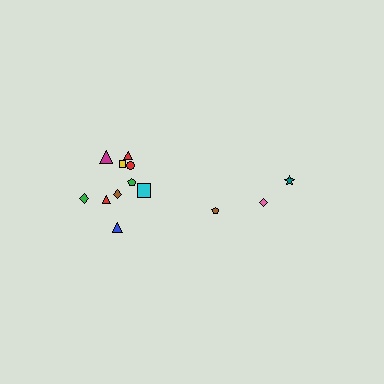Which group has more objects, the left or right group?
The left group.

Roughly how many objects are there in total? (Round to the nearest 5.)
Roughly 15 objects in total.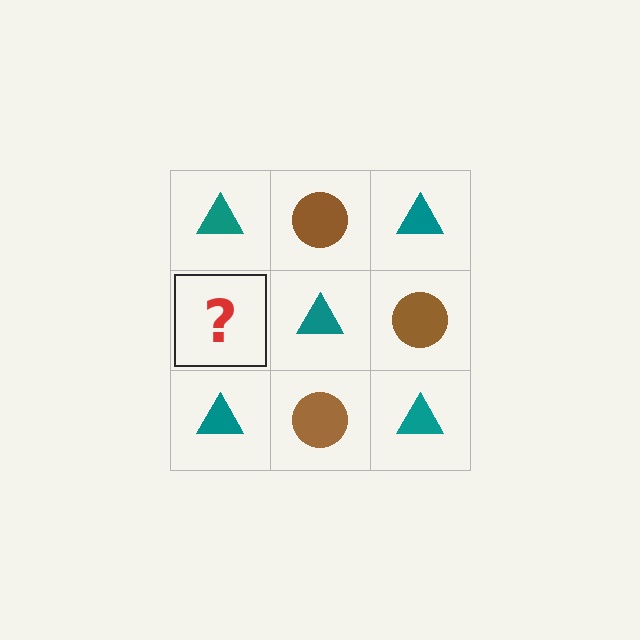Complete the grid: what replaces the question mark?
The question mark should be replaced with a brown circle.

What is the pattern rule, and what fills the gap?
The rule is that it alternates teal triangle and brown circle in a checkerboard pattern. The gap should be filled with a brown circle.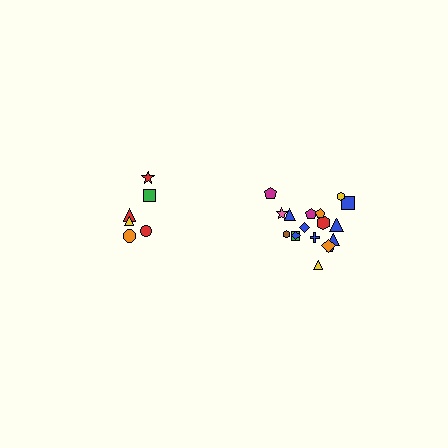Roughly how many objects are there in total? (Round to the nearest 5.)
Roughly 25 objects in total.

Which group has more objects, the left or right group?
The right group.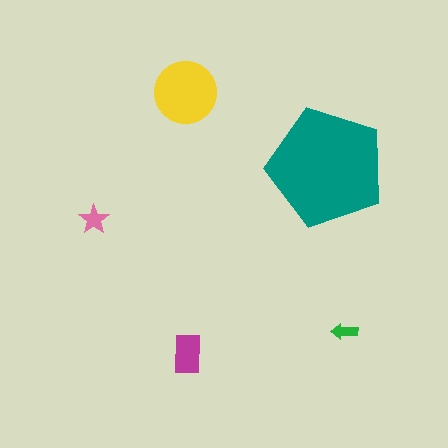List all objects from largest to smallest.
The teal pentagon, the yellow circle, the magenta rectangle, the pink star, the green arrow.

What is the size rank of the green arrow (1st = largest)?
5th.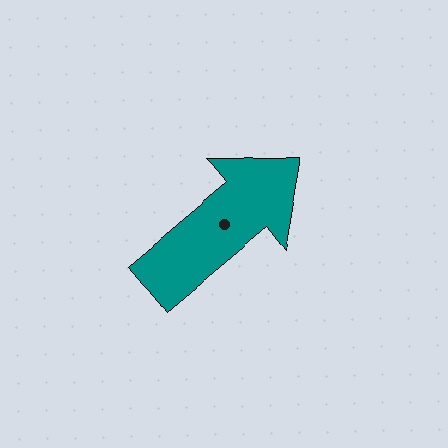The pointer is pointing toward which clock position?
Roughly 2 o'clock.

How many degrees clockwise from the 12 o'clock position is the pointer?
Approximately 50 degrees.